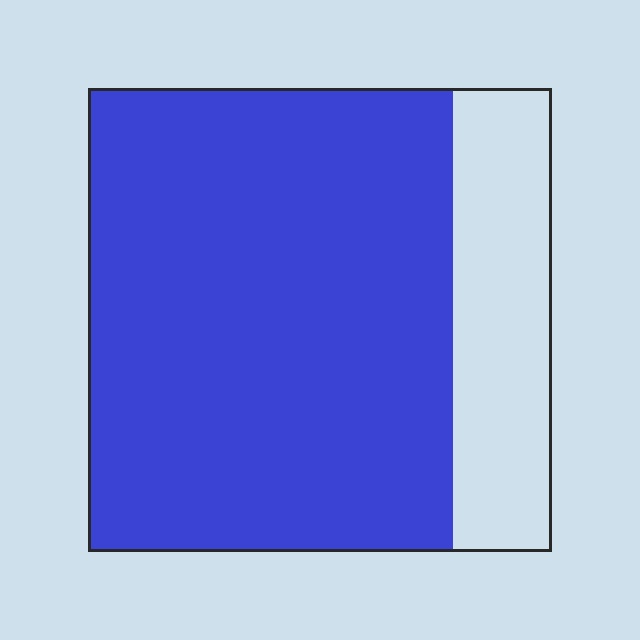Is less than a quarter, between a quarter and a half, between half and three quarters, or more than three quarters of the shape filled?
More than three quarters.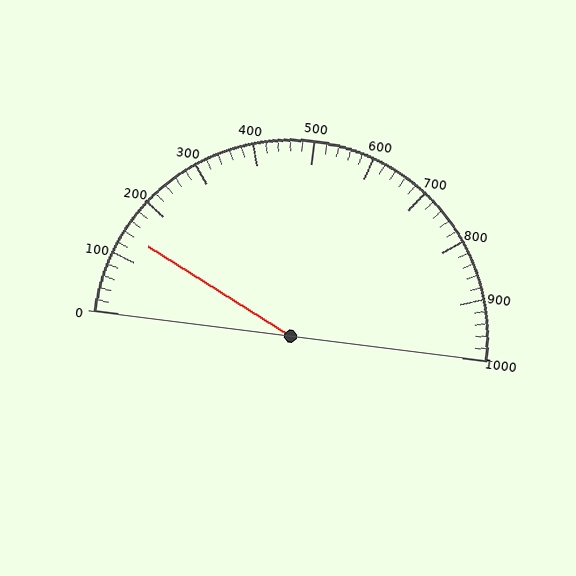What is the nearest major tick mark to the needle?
The nearest major tick mark is 100.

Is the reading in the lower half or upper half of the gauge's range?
The reading is in the lower half of the range (0 to 1000).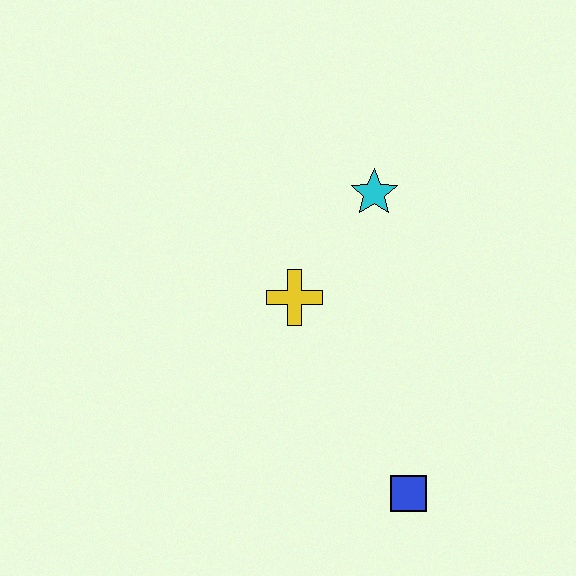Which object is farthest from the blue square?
The cyan star is farthest from the blue square.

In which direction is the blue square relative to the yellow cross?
The blue square is below the yellow cross.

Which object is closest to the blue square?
The yellow cross is closest to the blue square.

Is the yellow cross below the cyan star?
Yes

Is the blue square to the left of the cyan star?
No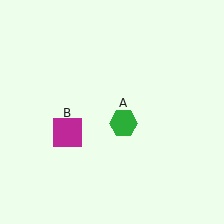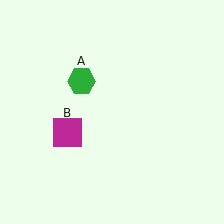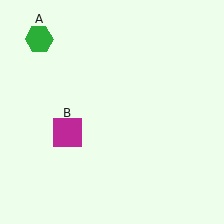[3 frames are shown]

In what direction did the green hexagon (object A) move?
The green hexagon (object A) moved up and to the left.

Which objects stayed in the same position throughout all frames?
Magenta square (object B) remained stationary.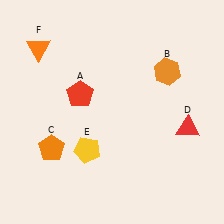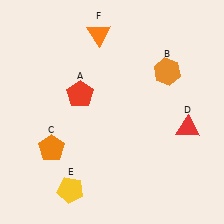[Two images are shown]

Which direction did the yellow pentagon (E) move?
The yellow pentagon (E) moved down.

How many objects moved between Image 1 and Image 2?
2 objects moved between the two images.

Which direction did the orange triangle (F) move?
The orange triangle (F) moved right.